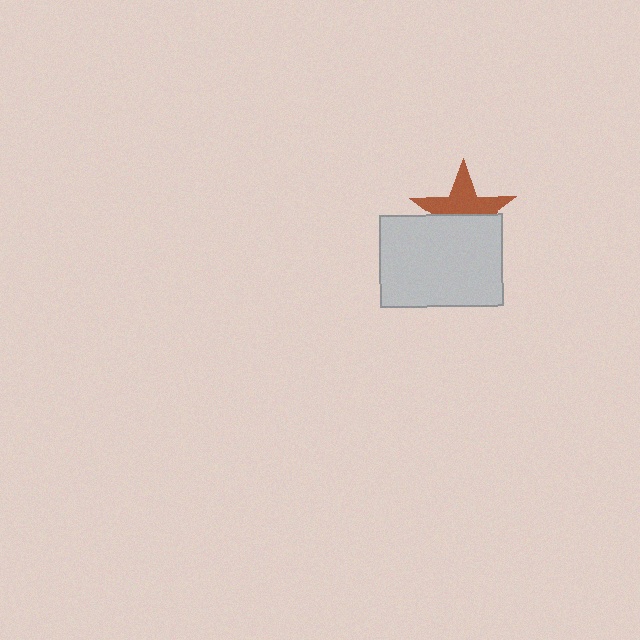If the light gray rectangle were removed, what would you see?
You would see the complete brown star.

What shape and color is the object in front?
The object in front is a light gray rectangle.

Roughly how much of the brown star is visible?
About half of it is visible (roughly 51%).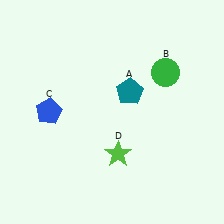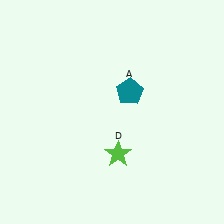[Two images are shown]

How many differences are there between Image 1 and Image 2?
There are 2 differences between the two images.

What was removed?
The blue pentagon (C), the green circle (B) were removed in Image 2.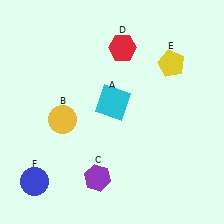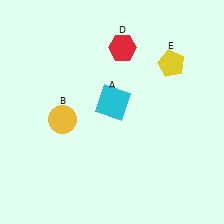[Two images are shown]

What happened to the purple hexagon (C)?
The purple hexagon (C) was removed in Image 2. It was in the bottom-left area of Image 1.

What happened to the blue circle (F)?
The blue circle (F) was removed in Image 2. It was in the bottom-left area of Image 1.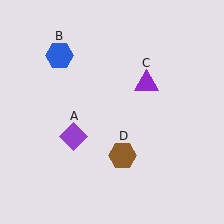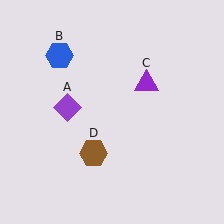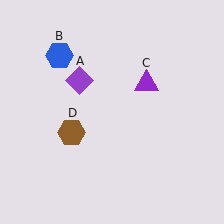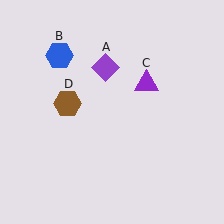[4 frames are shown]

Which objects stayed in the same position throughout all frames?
Blue hexagon (object B) and purple triangle (object C) remained stationary.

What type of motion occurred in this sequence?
The purple diamond (object A), brown hexagon (object D) rotated clockwise around the center of the scene.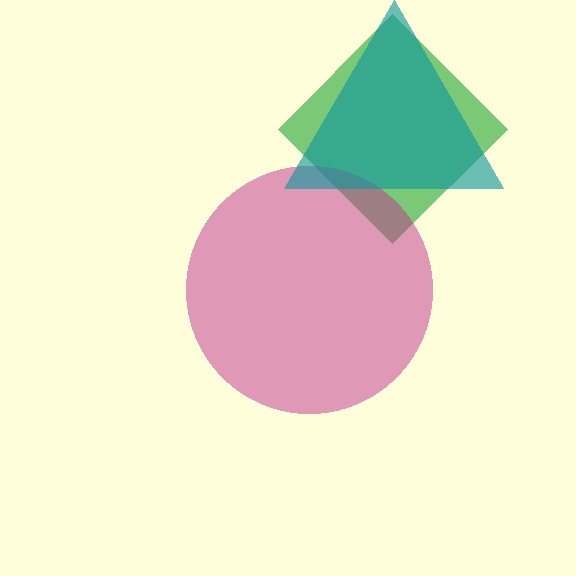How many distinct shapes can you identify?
There are 3 distinct shapes: a green diamond, a magenta circle, a teal triangle.